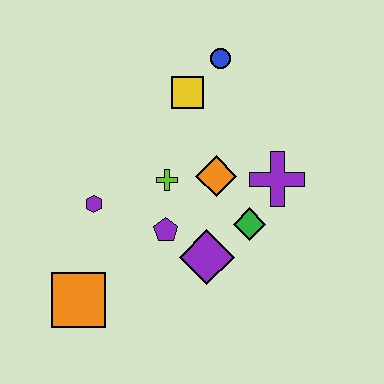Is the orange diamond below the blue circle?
Yes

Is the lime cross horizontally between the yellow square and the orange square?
Yes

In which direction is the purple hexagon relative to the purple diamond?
The purple hexagon is to the left of the purple diamond.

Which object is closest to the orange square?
The purple hexagon is closest to the orange square.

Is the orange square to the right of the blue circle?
No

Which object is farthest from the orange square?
The blue circle is farthest from the orange square.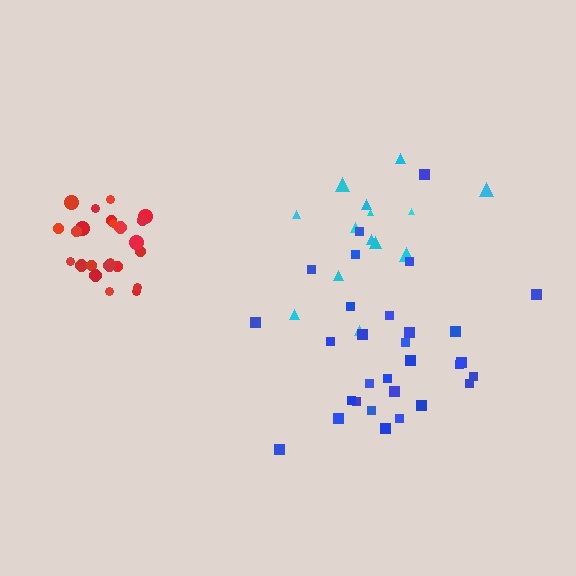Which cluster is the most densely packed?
Red.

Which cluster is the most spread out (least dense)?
Cyan.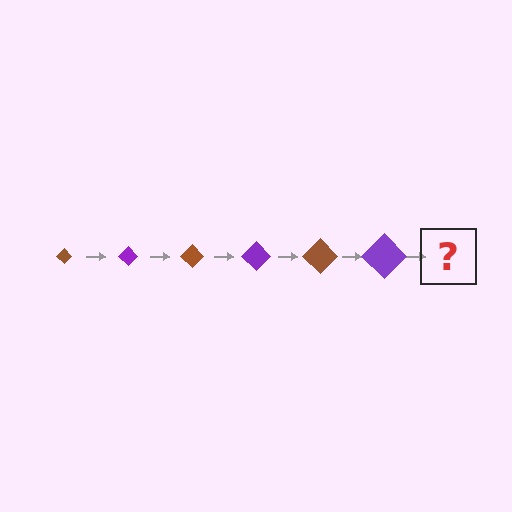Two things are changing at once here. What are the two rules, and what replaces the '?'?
The two rules are that the diamond grows larger each step and the color cycles through brown and purple. The '?' should be a brown diamond, larger than the previous one.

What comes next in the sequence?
The next element should be a brown diamond, larger than the previous one.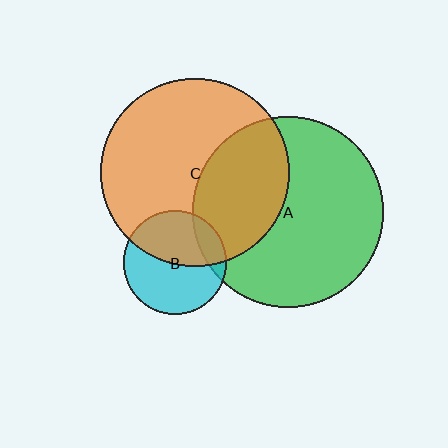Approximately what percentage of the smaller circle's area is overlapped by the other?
Approximately 15%.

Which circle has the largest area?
Circle A (green).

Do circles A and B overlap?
Yes.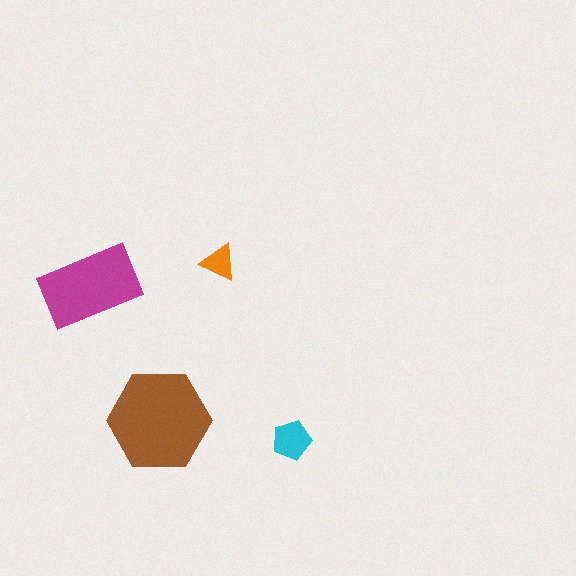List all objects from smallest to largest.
The orange triangle, the cyan pentagon, the magenta rectangle, the brown hexagon.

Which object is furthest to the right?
The cyan pentagon is rightmost.